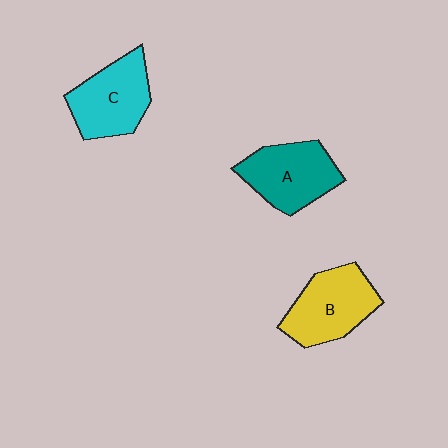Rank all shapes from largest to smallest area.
From largest to smallest: B (yellow), A (teal), C (cyan).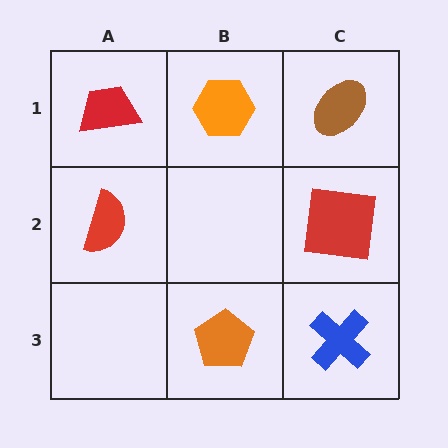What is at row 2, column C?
A red square.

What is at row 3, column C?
A blue cross.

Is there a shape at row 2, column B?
No, that cell is empty.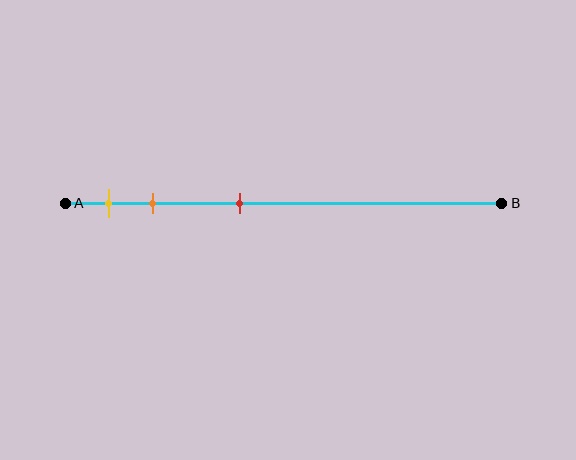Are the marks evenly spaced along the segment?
No, the marks are not evenly spaced.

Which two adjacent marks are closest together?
The yellow and orange marks are the closest adjacent pair.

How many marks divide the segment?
There are 3 marks dividing the segment.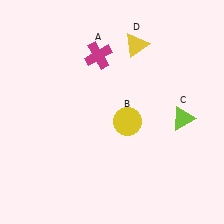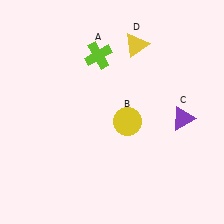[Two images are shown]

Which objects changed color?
A changed from magenta to lime. C changed from lime to purple.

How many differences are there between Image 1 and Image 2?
There are 2 differences between the two images.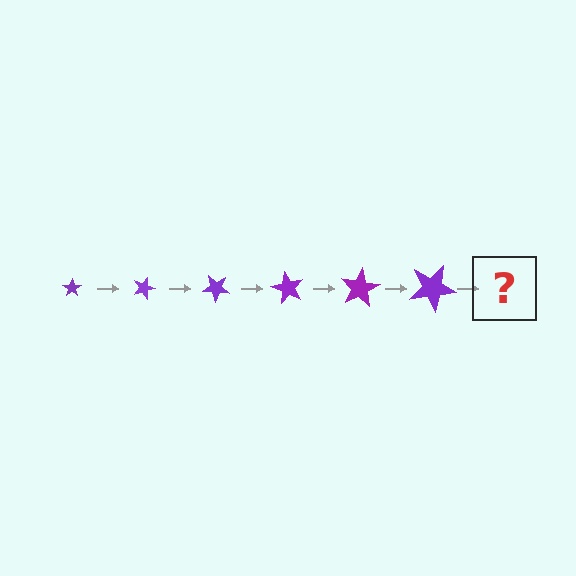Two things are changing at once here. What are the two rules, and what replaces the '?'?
The two rules are that the star grows larger each step and it rotates 20 degrees each step. The '?' should be a star, larger than the previous one and rotated 120 degrees from the start.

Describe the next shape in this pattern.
It should be a star, larger than the previous one and rotated 120 degrees from the start.